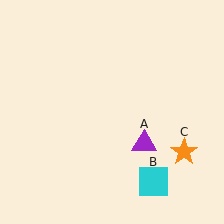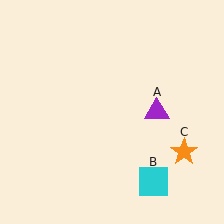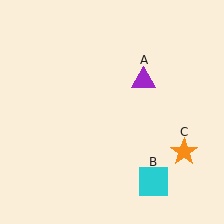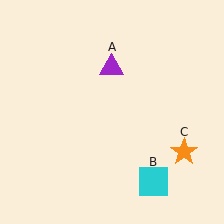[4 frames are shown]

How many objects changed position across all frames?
1 object changed position: purple triangle (object A).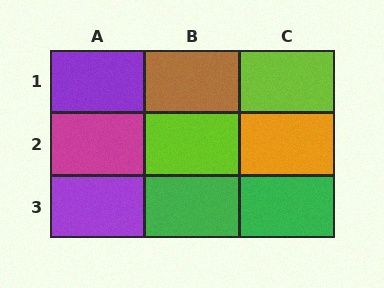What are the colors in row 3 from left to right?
Purple, green, green.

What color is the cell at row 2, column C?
Orange.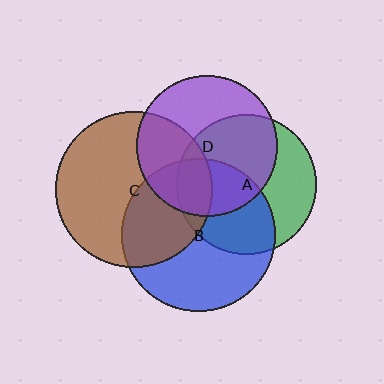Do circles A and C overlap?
Yes.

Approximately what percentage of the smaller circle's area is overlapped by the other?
Approximately 15%.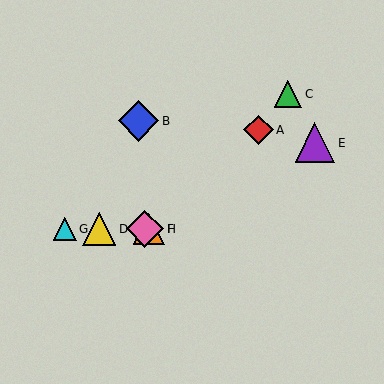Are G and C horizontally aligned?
No, G is at y≈229 and C is at y≈94.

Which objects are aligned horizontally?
Objects D, F, G, H are aligned horizontally.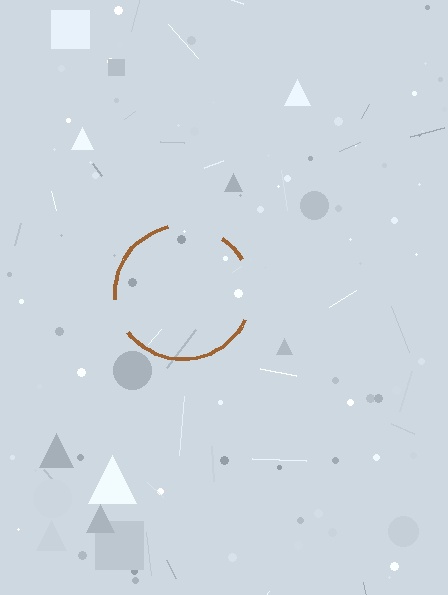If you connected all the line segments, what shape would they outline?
They would outline a circle.